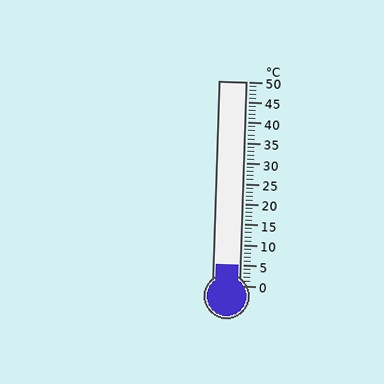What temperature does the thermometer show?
The thermometer shows approximately 5°C.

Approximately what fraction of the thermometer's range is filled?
The thermometer is filled to approximately 10% of its range.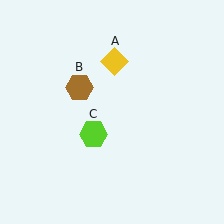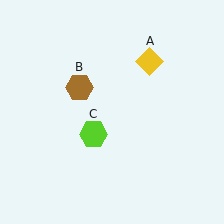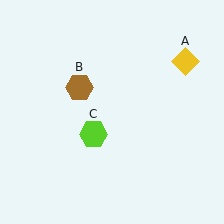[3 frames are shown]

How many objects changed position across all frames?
1 object changed position: yellow diamond (object A).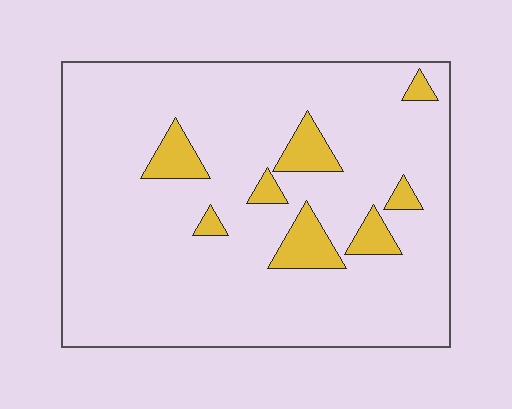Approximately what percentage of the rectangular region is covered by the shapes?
Approximately 10%.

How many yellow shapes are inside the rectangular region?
8.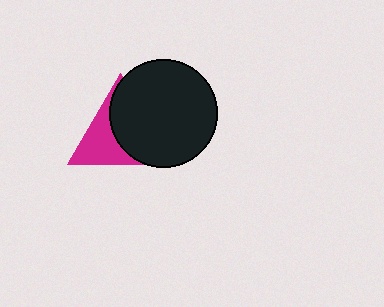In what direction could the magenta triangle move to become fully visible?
The magenta triangle could move left. That would shift it out from behind the black circle entirely.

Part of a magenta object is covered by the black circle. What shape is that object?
It is a triangle.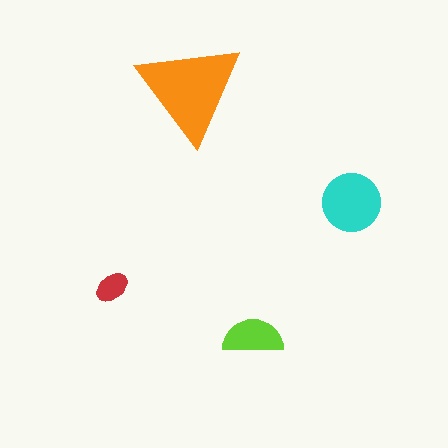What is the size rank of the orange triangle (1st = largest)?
1st.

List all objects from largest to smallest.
The orange triangle, the cyan circle, the lime semicircle, the red ellipse.